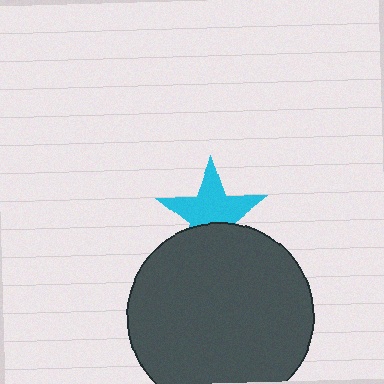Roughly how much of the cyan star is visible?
About half of it is visible (roughly 65%).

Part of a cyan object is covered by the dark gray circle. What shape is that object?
It is a star.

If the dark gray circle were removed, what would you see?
You would see the complete cyan star.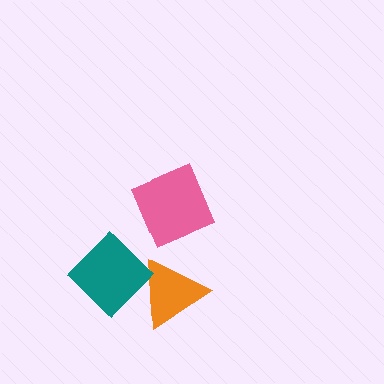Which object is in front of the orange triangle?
The teal diamond is in front of the orange triangle.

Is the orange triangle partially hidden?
Yes, it is partially covered by another shape.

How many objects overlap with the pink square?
0 objects overlap with the pink square.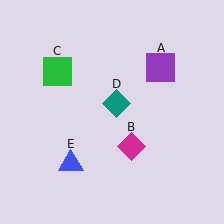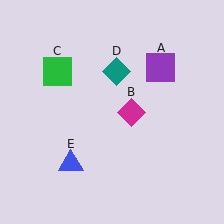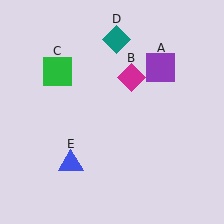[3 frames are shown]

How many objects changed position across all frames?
2 objects changed position: magenta diamond (object B), teal diamond (object D).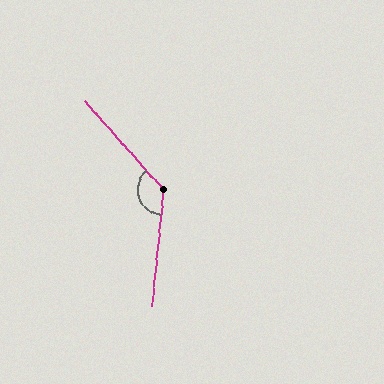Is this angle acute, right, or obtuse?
It is obtuse.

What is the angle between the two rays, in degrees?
Approximately 132 degrees.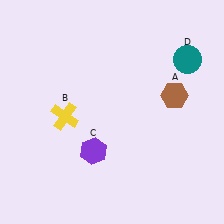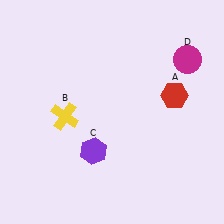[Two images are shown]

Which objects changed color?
A changed from brown to red. D changed from teal to magenta.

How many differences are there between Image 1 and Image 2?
There are 2 differences between the two images.